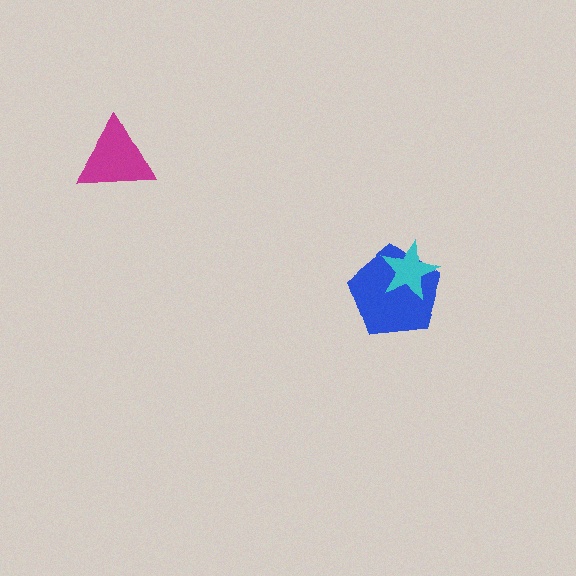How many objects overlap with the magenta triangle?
0 objects overlap with the magenta triangle.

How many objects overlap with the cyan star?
1 object overlaps with the cyan star.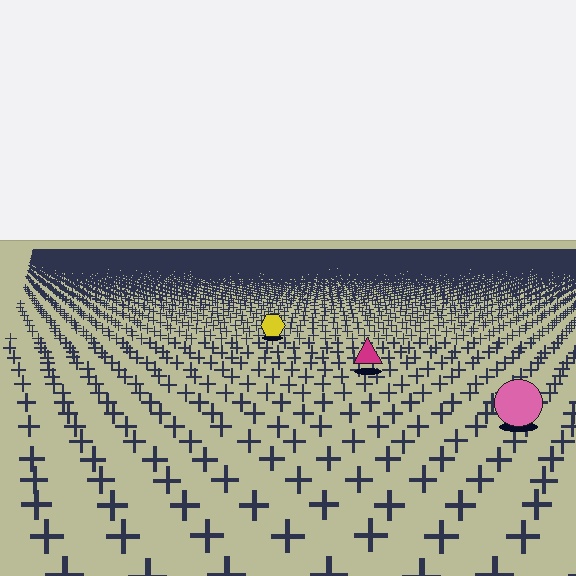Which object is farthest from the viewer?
The yellow hexagon is farthest from the viewer. It appears smaller and the ground texture around it is denser.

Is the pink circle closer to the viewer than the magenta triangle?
Yes. The pink circle is closer — you can tell from the texture gradient: the ground texture is coarser near it.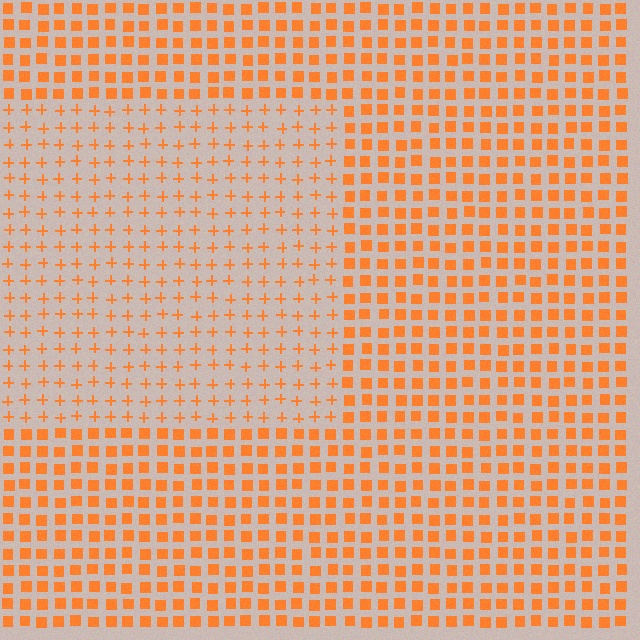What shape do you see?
I see a rectangle.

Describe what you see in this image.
The image is filled with small orange elements arranged in a uniform grid. A rectangle-shaped region contains plus signs, while the surrounding area contains squares. The boundary is defined purely by the change in element shape.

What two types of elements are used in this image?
The image uses plus signs inside the rectangle region and squares outside it.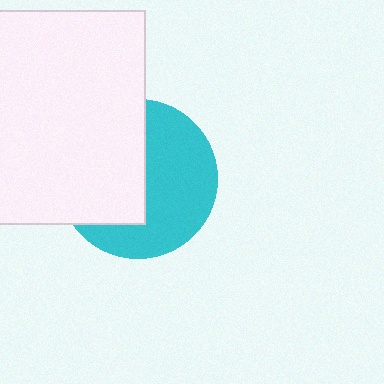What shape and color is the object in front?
The object in front is a white square.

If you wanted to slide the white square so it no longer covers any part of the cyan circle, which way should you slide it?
Slide it left — that is the most direct way to separate the two shapes.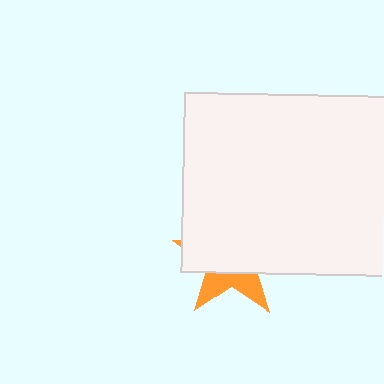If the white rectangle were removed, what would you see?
You would see the complete orange star.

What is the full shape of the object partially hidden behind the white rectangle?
The partially hidden object is an orange star.